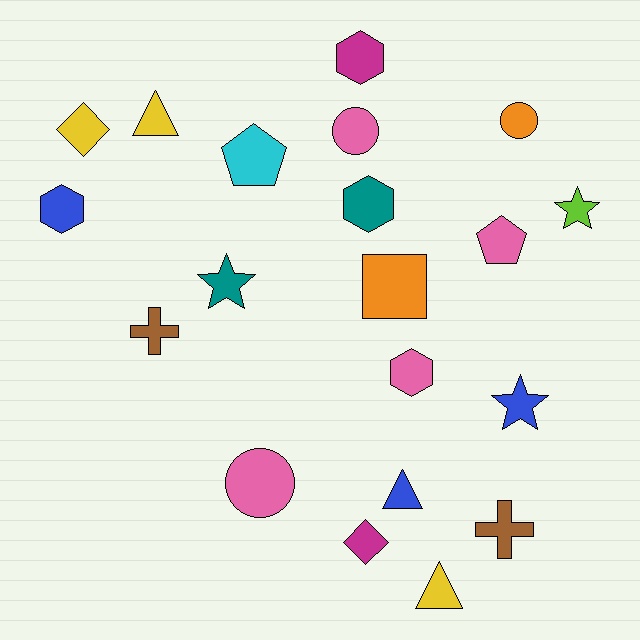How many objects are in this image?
There are 20 objects.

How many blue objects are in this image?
There are 3 blue objects.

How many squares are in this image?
There is 1 square.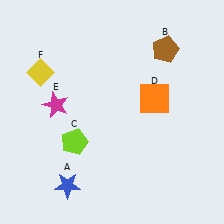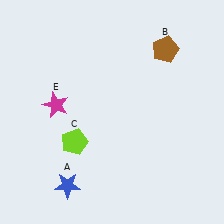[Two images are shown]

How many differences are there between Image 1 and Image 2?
There are 2 differences between the two images.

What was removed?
The yellow diamond (F), the orange square (D) were removed in Image 2.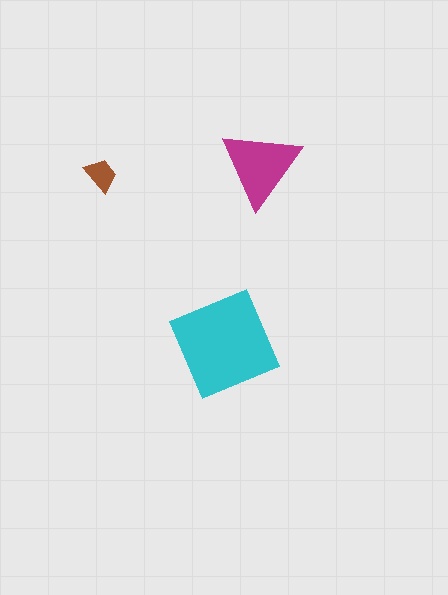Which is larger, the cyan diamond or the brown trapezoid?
The cyan diamond.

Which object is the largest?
The cyan diamond.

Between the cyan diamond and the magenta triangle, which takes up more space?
The cyan diamond.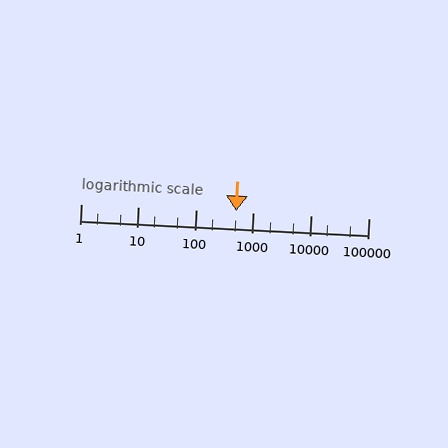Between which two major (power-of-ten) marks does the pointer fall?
The pointer is between 100 and 1000.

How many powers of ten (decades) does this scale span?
The scale spans 5 decades, from 1 to 100000.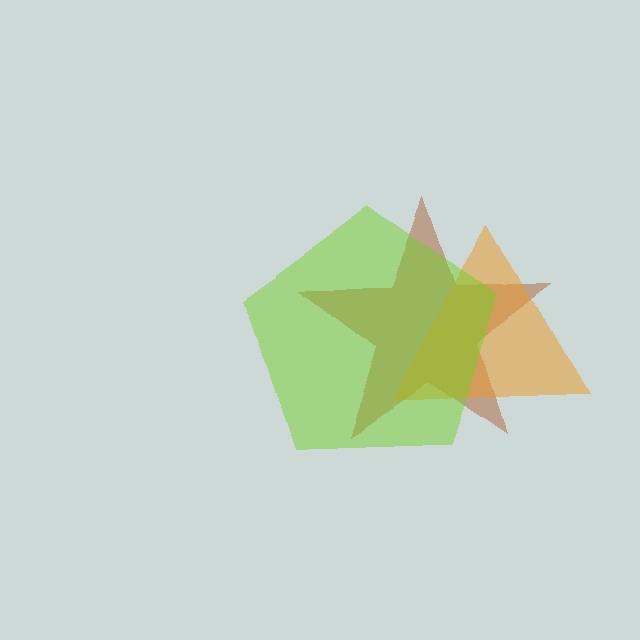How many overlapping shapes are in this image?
There are 3 overlapping shapes in the image.